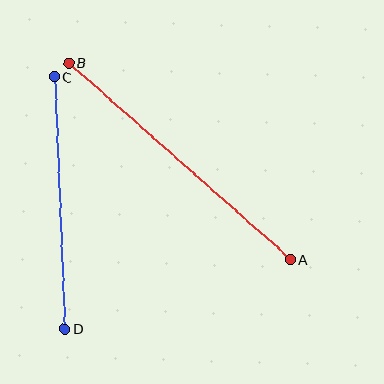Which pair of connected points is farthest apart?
Points A and B are farthest apart.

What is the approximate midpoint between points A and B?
The midpoint is at approximately (180, 161) pixels.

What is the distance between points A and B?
The distance is approximately 296 pixels.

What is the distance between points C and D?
The distance is approximately 252 pixels.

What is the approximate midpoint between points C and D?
The midpoint is at approximately (60, 203) pixels.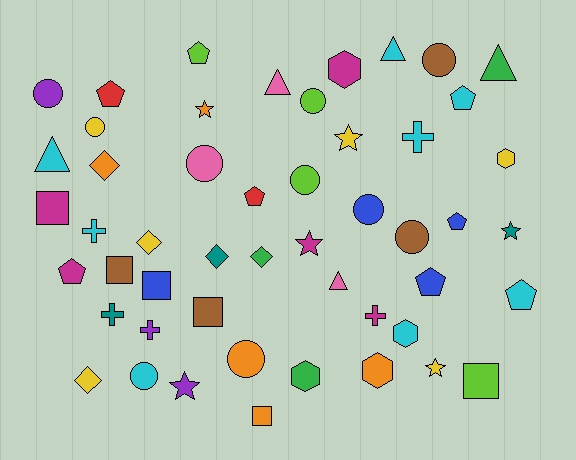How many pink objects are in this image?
There are 3 pink objects.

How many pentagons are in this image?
There are 8 pentagons.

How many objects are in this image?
There are 50 objects.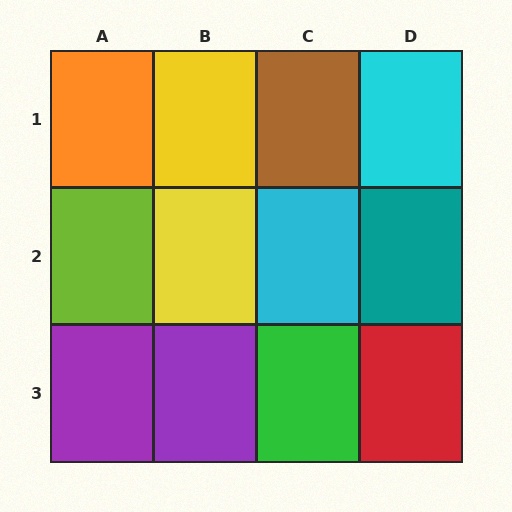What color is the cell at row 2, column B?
Yellow.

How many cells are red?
1 cell is red.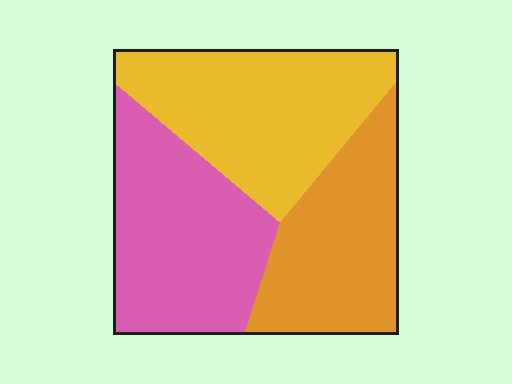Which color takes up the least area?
Orange, at roughly 30%.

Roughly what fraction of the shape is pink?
Pink covers about 35% of the shape.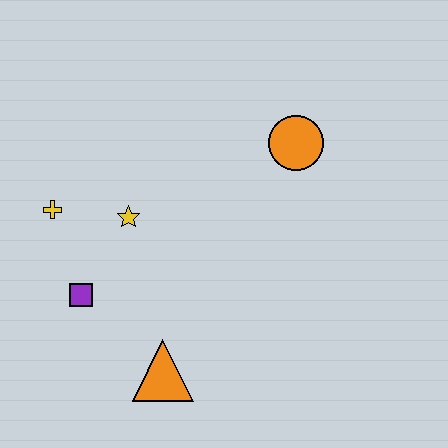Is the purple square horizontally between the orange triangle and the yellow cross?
Yes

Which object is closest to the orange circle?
The yellow star is closest to the orange circle.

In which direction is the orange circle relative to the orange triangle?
The orange circle is above the orange triangle.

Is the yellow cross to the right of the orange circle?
No